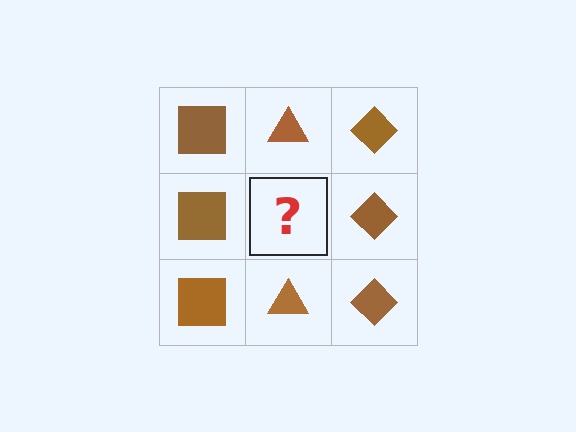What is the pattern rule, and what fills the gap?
The rule is that each column has a consistent shape. The gap should be filled with a brown triangle.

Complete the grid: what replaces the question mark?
The question mark should be replaced with a brown triangle.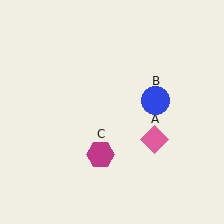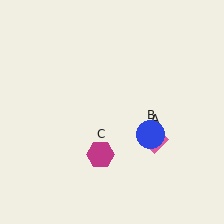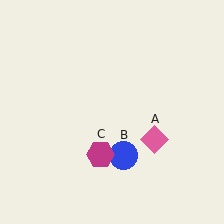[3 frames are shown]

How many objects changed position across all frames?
1 object changed position: blue circle (object B).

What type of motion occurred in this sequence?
The blue circle (object B) rotated clockwise around the center of the scene.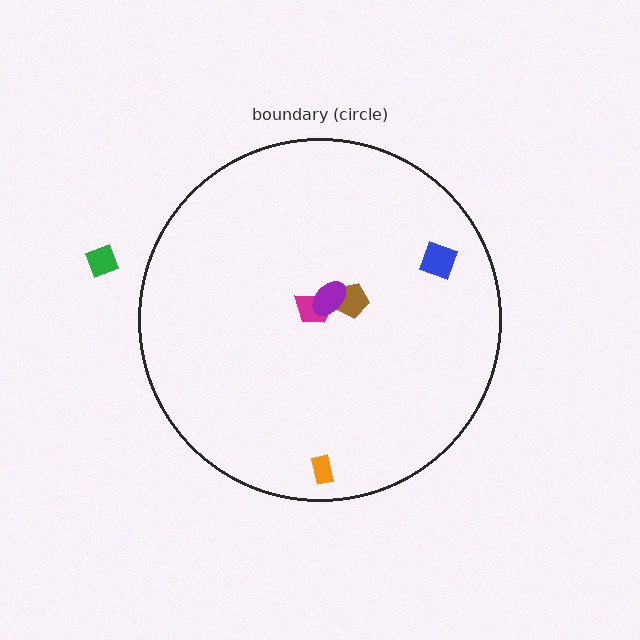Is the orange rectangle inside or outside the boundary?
Inside.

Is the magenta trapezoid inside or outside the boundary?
Inside.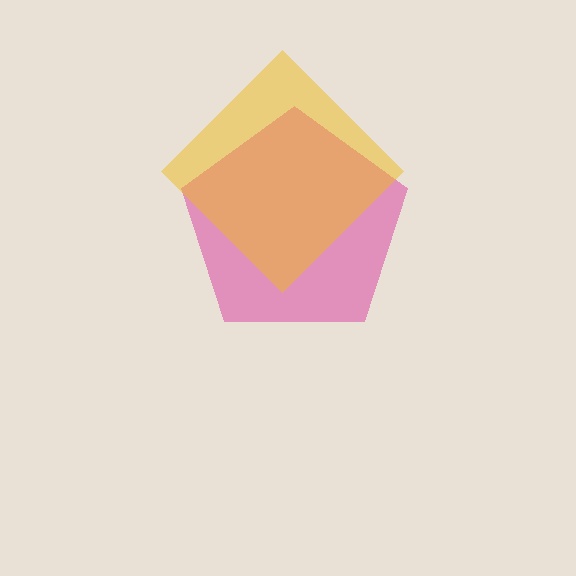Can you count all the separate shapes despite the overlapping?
Yes, there are 2 separate shapes.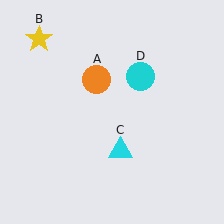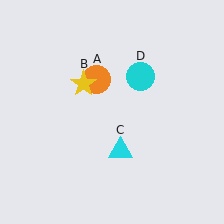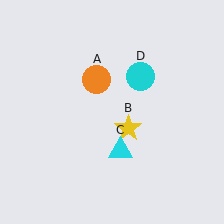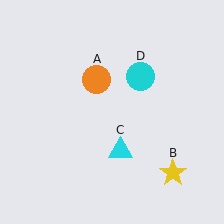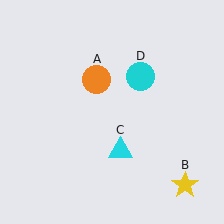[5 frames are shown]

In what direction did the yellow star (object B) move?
The yellow star (object B) moved down and to the right.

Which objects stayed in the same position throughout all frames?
Orange circle (object A) and cyan triangle (object C) and cyan circle (object D) remained stationary.